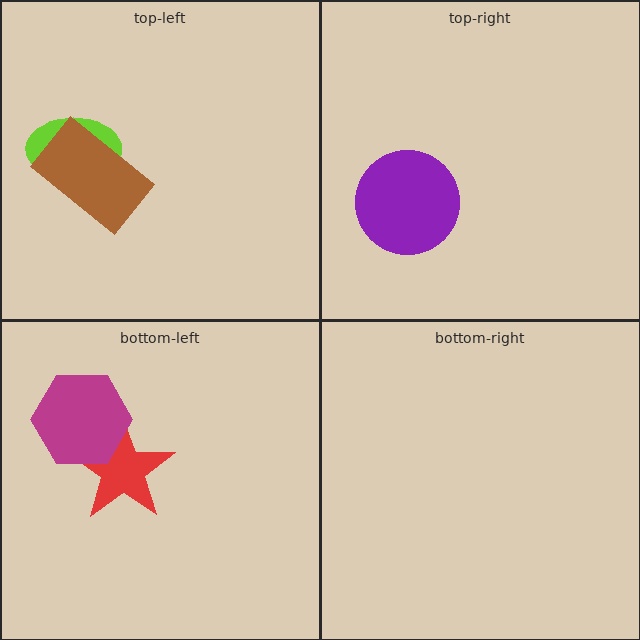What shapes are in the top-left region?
The lime ellipse, the brown rectangle.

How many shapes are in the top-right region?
1.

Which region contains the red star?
The bottom-left region.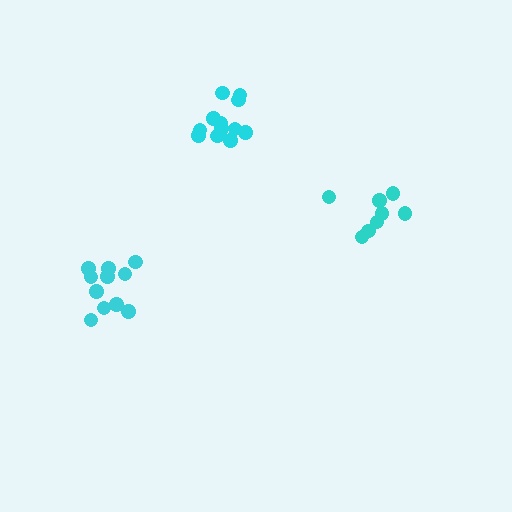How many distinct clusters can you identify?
There are 3 distinct clusters.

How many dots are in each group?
Group 1: 11 dots, Group 2: 12 dots, Group 3: 8 dots (31 total).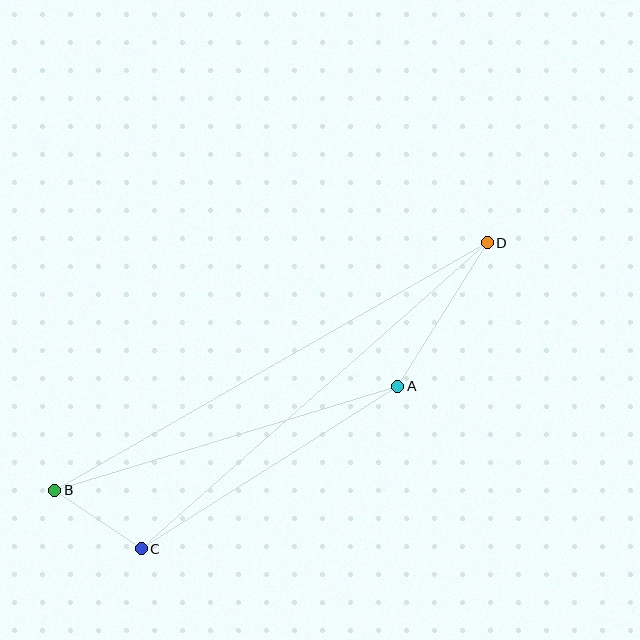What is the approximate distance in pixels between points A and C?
The distance between A and C is approximately 303 pixels.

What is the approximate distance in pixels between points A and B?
The distance between A and B is approximately 358 pixels.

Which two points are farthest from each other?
Points B and D are farthest from each other.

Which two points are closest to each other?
Points B and C are closest to each other.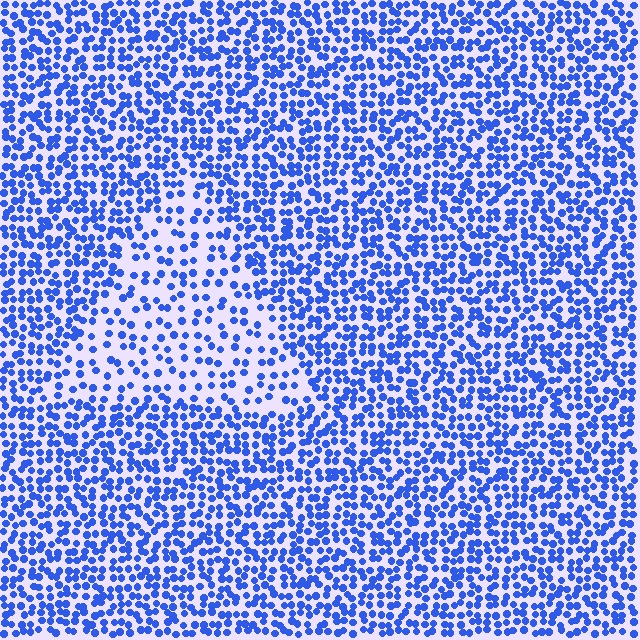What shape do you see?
I see a triangle.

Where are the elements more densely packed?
The elements are more densely packed outside the triangle boundary.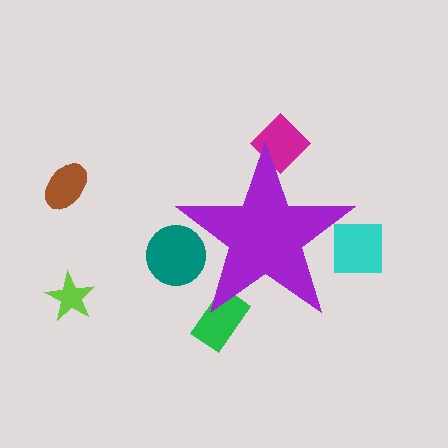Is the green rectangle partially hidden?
Yes, the green rectangle is partially hidden behind the purple star.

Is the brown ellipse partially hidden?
No, the brown ellipse is fully visible.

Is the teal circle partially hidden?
Yes, the teal circle is partially hidden behind the purple star.